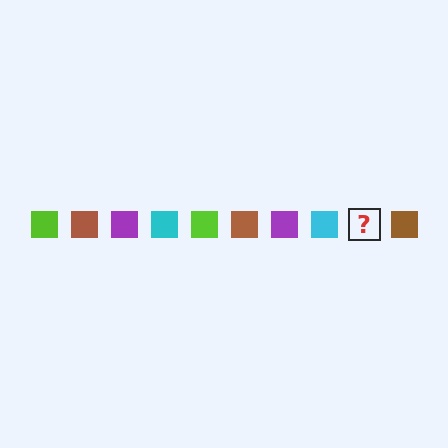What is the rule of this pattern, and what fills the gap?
The rule is that the pattern cycles through lime, brown, purple, cyan squares. The gap should be filled with a lime square.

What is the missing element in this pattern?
The missing element is a lime square.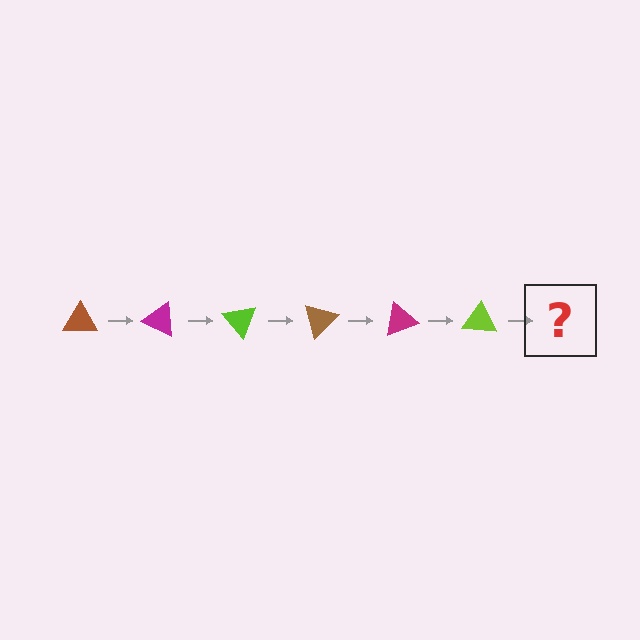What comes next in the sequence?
The next element should be a brown triangle, rotated 150 degrees from the start.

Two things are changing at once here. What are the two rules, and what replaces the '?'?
The two rules are that it rotates 25 degrees each step and the color cycles through brown, magenta, and lime. The '?' should be a brown triangle, rotated 150 degrees from the start.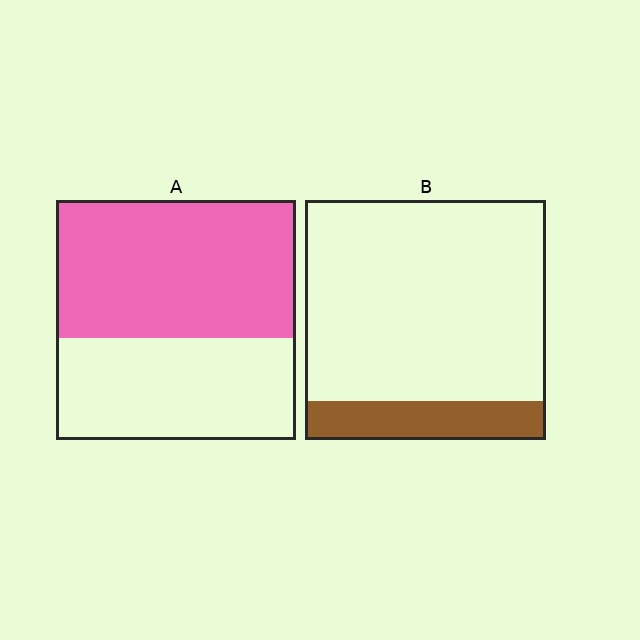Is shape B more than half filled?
No.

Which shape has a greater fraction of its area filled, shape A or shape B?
Shape A.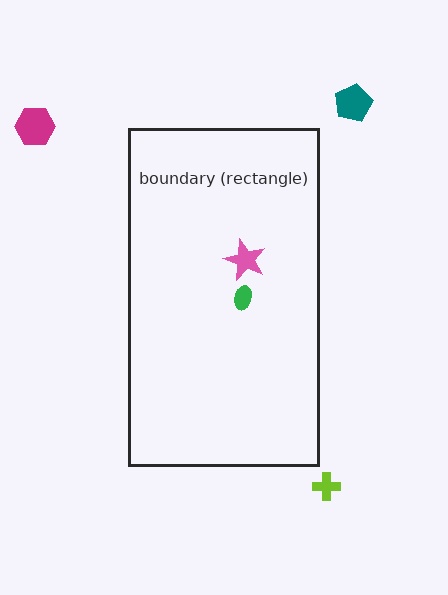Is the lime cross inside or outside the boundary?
Outside.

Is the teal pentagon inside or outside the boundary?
Outside.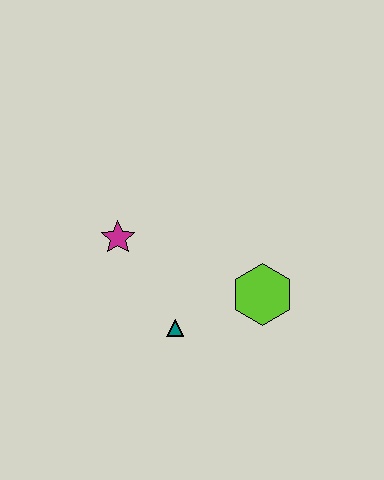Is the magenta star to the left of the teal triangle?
Yes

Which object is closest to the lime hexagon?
The teal triangle is closest to the lime hexagon.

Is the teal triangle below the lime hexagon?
Yes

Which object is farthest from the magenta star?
The lime hexagon is farthest from the magenta star.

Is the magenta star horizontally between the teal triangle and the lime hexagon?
No